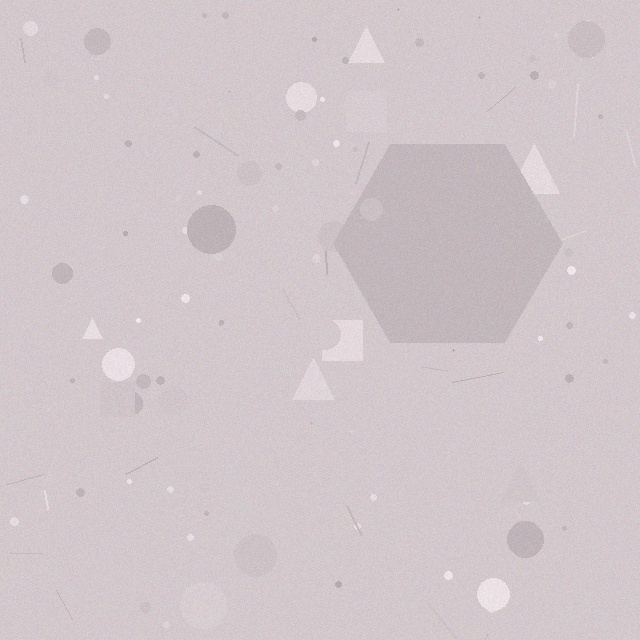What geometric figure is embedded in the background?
A hexagon is embedded in the background.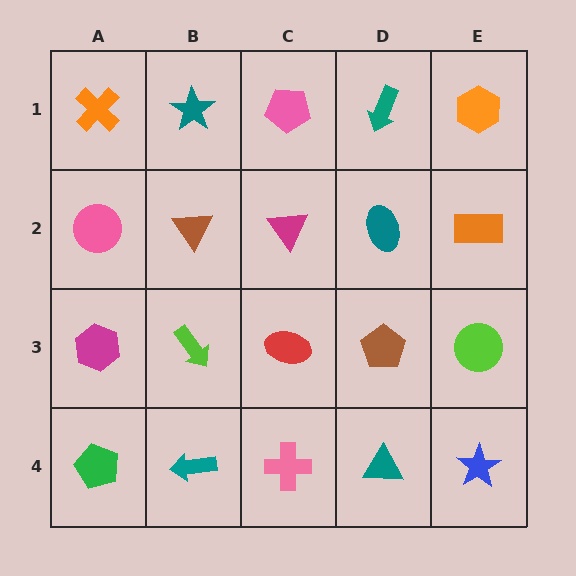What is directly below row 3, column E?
A blue star.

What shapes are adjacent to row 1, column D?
A teal ellipse (row 2, column D), a pink pentagon (row 1, column C), an orange hexagon (row 1, column E).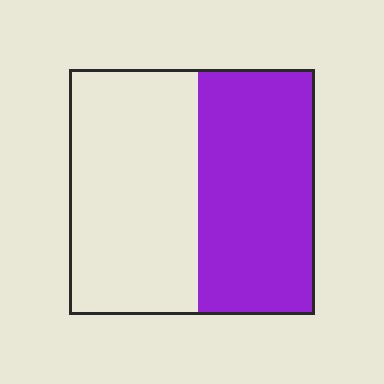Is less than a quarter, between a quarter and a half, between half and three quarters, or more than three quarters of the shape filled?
Between a quarter and a half.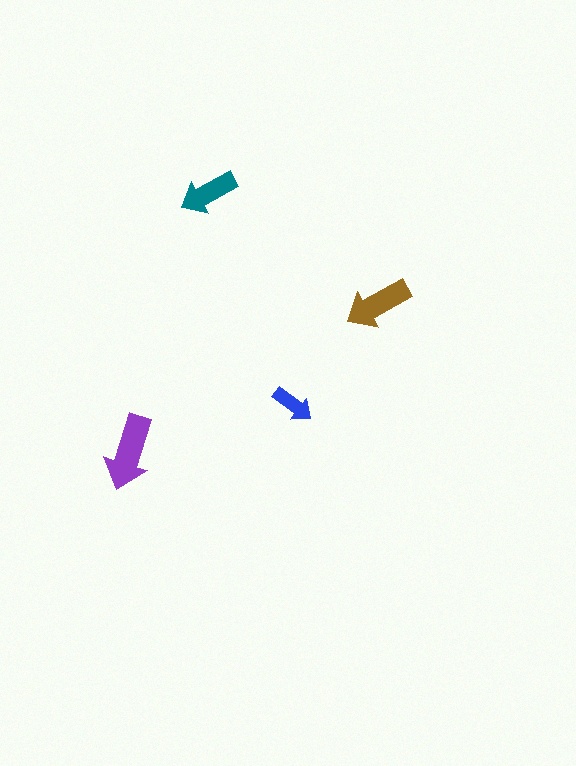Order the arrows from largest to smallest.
the purple one, the brown one, the teal one, the blue one.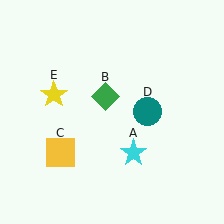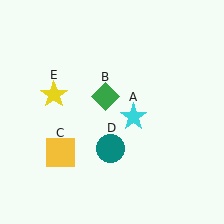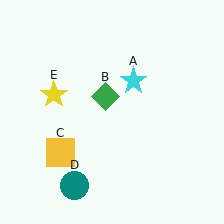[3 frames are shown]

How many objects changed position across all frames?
2 objects changed position: cyan star (object A), teal circle (object D).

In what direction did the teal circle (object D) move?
The teal circle (object D) moved down and to the left.